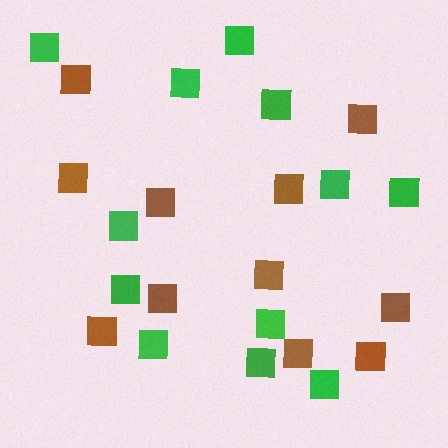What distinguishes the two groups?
There are 2 groups: one group of brown squares (11) and one group of green squares (12).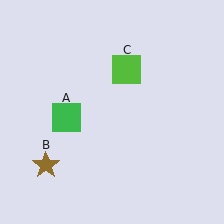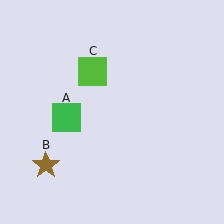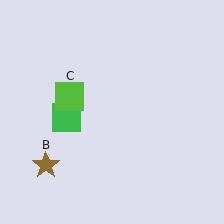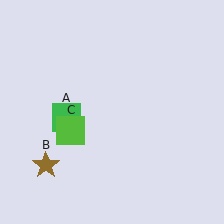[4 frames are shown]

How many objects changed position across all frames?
1 object changed position: lime square (object C).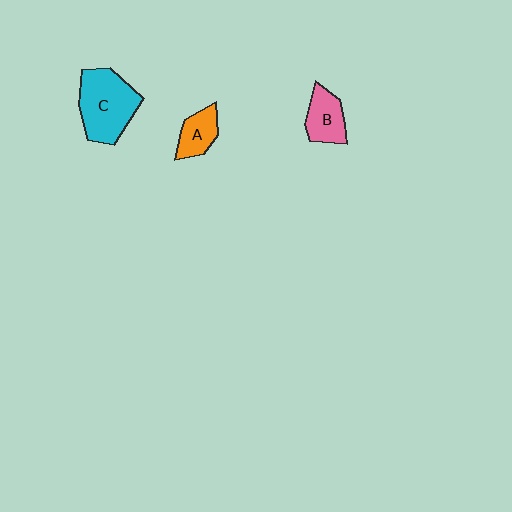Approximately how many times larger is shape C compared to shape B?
Approximately 1.9 times.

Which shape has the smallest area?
Shape A (orange).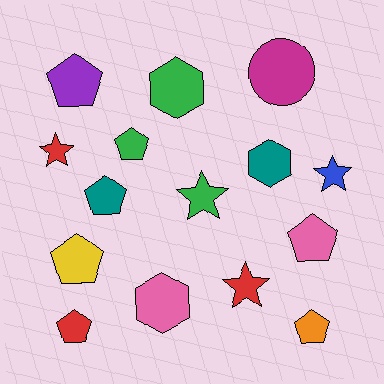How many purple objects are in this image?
There is 1 purple object.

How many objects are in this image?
There are 15 objects.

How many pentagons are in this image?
There are 7 pentagons.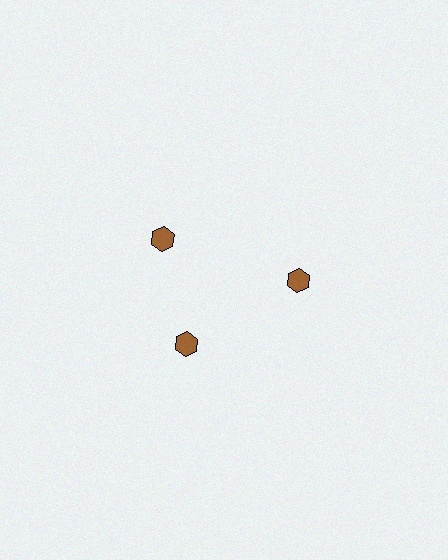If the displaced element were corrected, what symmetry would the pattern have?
It would have 3-fold rotational symmetry — the pattern would map onto itself every 120 degrees.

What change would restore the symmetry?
The symmetry would be restored by rotating it back into even spacing with its neighbors so that all 3 hexagons sit at equal angles and equal distance from the center.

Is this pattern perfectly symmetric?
No. The 3 brown hexagons are arranged in a ring, but one element near the 11 o'clock position is rotated out of alignment along the ring, breaking the 3-fold rotational symmetry.